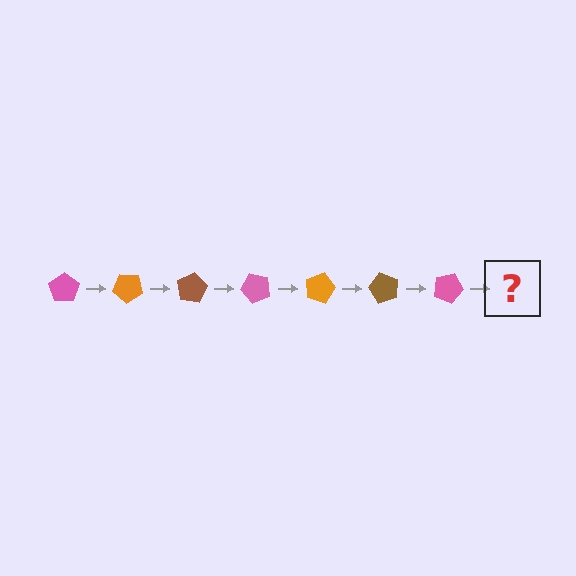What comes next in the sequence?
The next element should be an orange pentagon, rotated 280 degrees from the start.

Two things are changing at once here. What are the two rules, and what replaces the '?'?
The two rules are that it rotates 40 degrees each step and the color cycles through pink, orange, and brown. The '?' should be an orange pentagon, rotated 280 degrees from the start.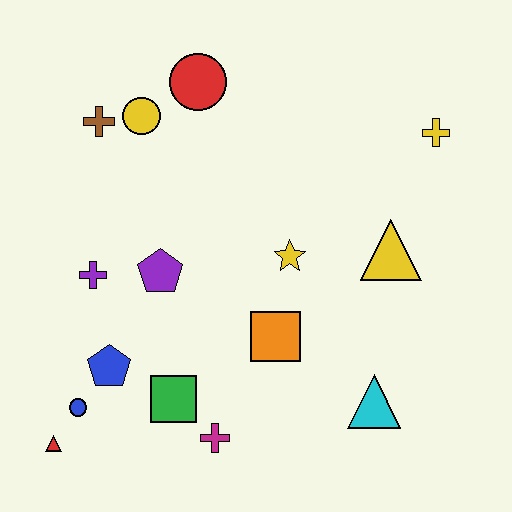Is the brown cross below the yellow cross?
No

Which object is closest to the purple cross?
The purple pentagon is closest to the purple cross.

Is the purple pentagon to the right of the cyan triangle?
No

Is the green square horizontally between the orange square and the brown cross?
Yes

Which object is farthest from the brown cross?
The cyan triangle is farthest from the brown cross.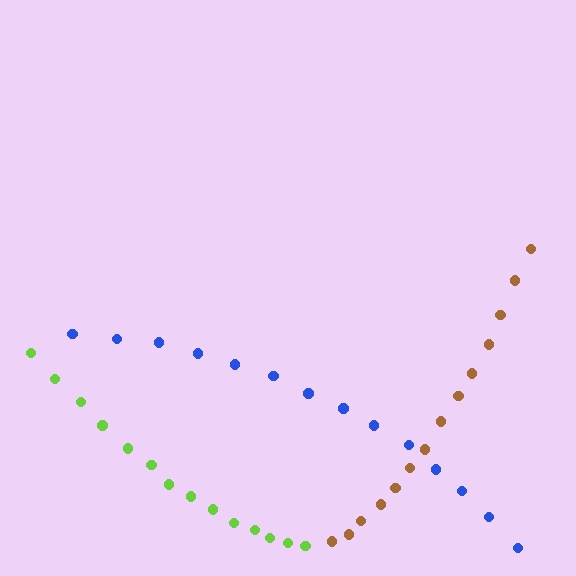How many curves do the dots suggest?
There are 3 distinct paths.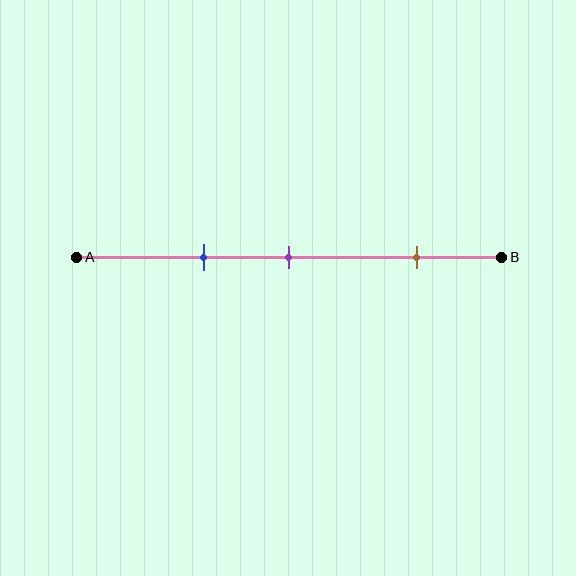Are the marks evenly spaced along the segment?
No, the marks are not evenly spaced.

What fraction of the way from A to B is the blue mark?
The blue mark is approximately 30% (0.3) of the way from A to B.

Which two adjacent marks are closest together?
The blue and purple marks are the closest adjacent pair.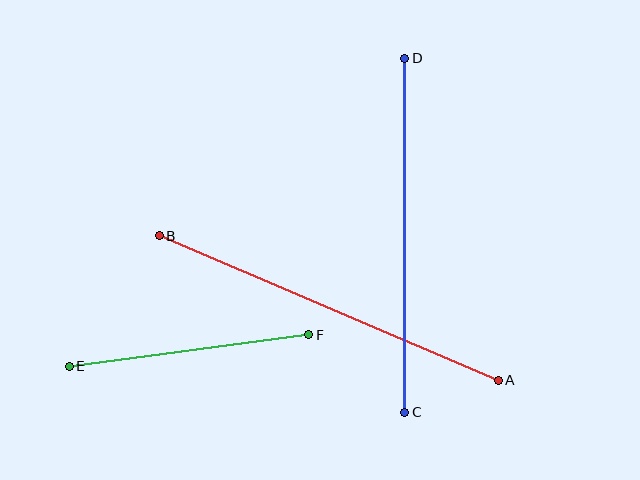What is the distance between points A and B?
The distance is approximately 369 pixels.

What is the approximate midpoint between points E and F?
The midpoint is at approximately (189, 351) pixels.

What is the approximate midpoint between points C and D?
The midpoint is at approximately (405, 235) pixels.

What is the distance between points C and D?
The distance is approximately 354 pixels.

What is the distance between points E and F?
The distance is approximately 241 pixels.